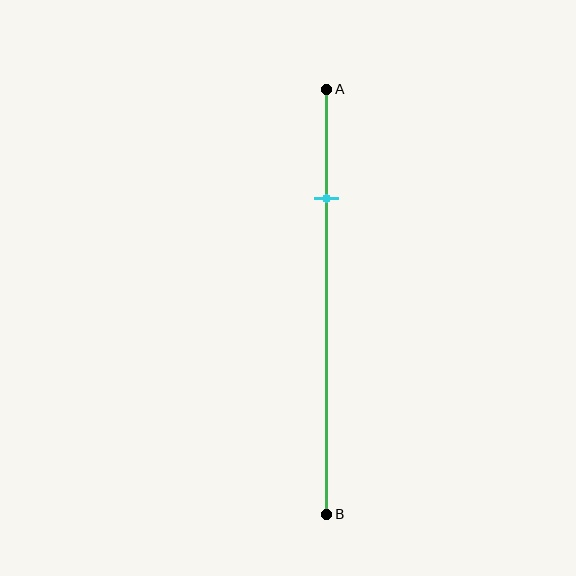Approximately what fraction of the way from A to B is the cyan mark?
The cyan mark is approximately 25% of the way from A to B.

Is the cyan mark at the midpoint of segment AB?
No, the mark is at about 25% from A, not at the 50% midpoint.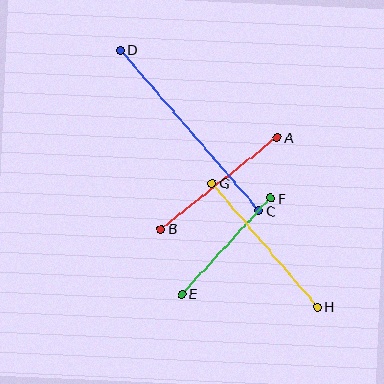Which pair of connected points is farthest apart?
Points C and D are farthest apart.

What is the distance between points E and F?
The distance is approximately 130 pixels.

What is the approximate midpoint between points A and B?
The midpoint is at approximately (219, 183) pixels.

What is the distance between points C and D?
The distance is approximately 212 pixels.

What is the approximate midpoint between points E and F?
The midpoint is at approximately (226, 246) pixels.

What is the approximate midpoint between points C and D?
The midpoint is at approximately (190, 130) pixels.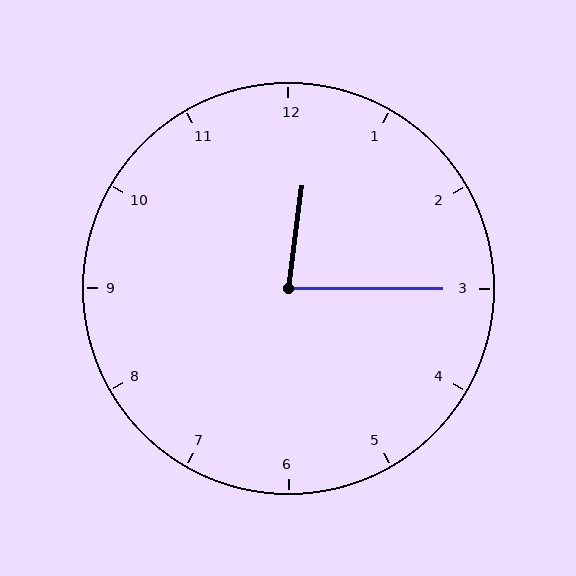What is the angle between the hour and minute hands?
Approximately 82 degrees.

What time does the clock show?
12:15.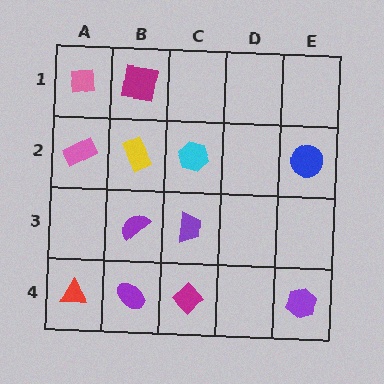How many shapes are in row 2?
4 shapes.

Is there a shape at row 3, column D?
No, that cell is empty.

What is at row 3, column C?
A purple trapezoid.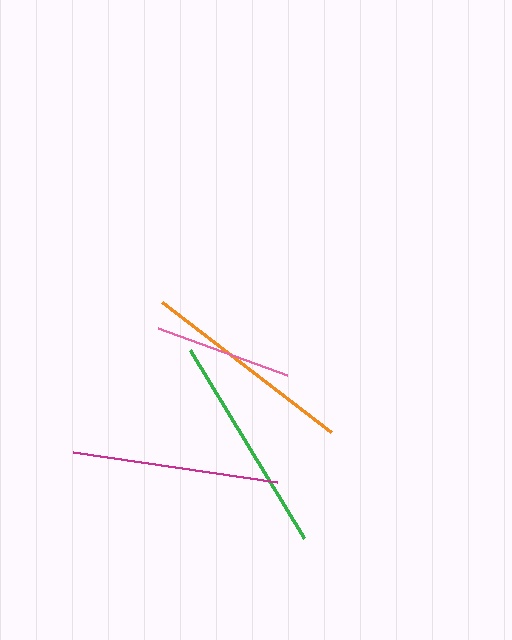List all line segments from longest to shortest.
From longest to shortest: green, orange, magenta, pink.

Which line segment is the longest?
The green line is the longest at approximately 220 pixels.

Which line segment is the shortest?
The pink line is the shortest at approximately 137 pixels.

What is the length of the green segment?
The green segment is approximately 220 pixels long.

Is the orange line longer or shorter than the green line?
The green line is longer than the orange line.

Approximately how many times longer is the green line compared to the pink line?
The green line is approximately 1.6 times the length of the pink line.